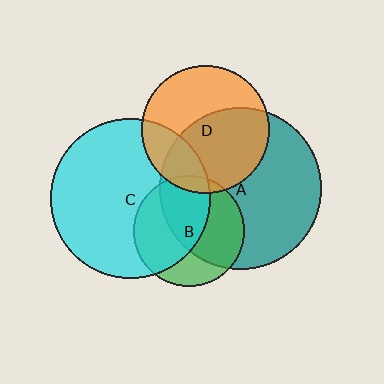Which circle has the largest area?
Circle A (teal).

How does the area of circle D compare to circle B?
Approximately 1.3 times.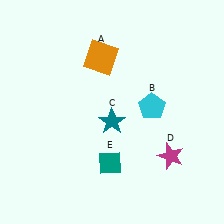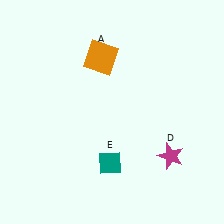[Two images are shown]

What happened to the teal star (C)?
The teal star (C) was removed in Image 2. It was in the bottom-left area of Image 1.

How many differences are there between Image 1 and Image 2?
There are 2 differences between the two images.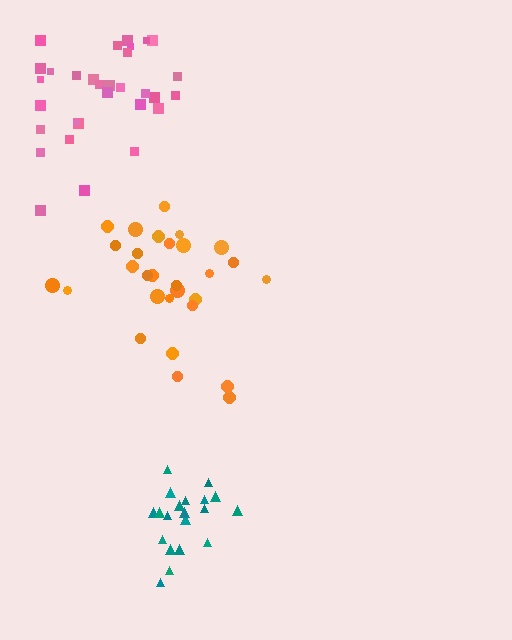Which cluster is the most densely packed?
Teal.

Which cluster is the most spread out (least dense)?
Orange.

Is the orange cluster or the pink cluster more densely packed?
Pink.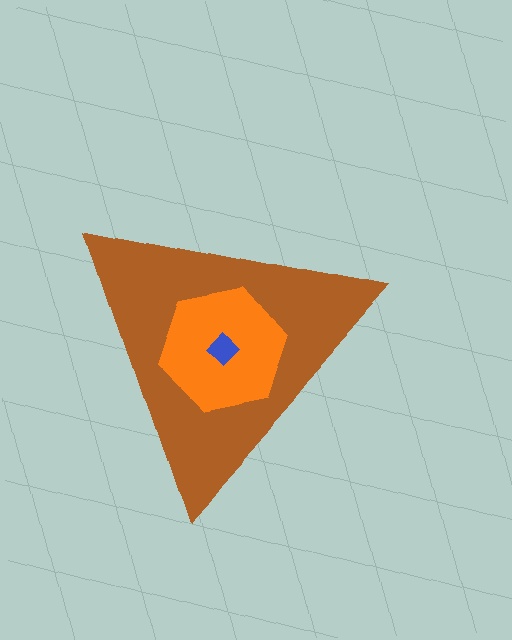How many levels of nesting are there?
3.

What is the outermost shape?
The brown triangle.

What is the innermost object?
The blue diamond.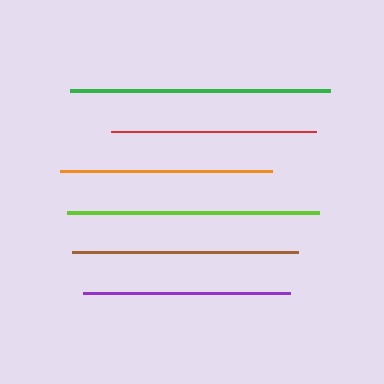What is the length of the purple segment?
The purple segment is approximately 206 pixels long.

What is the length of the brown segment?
The brown segment is approximately 226 pixels long.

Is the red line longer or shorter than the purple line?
The purple line is longer than the red line.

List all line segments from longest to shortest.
From longest to shortest: green, lime, brown, orange, purple, red.